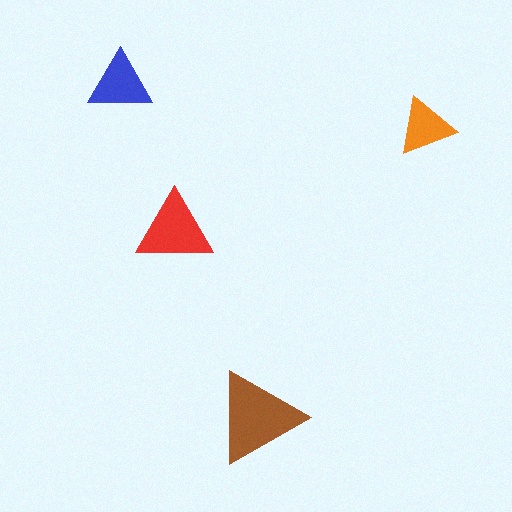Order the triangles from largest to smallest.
the brown one, the red one, the blue one, the orange one.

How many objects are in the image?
There are 4 objects in the image.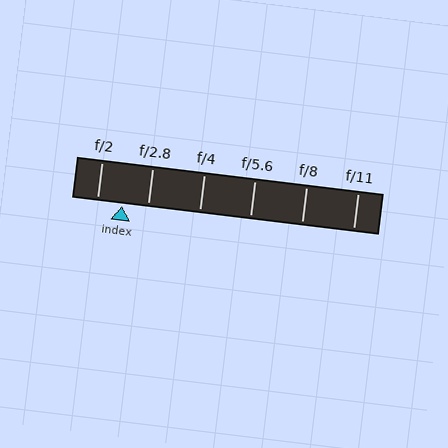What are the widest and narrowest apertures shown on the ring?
The widest aperture shown is f/2 and the narrowest is f/11.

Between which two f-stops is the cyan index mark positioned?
The index mark is between f/2 and f/2.8.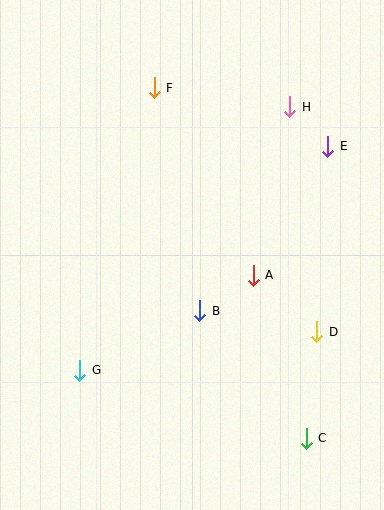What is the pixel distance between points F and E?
The distance between F and E is 183 pixels.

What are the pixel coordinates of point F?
Point F is at (154, 88).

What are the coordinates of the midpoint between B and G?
The midpoint between B and G is at (140, 341).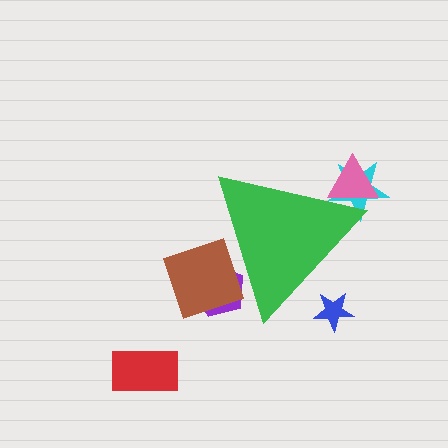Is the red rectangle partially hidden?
No, the red rectangle is fully visible.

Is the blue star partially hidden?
Yes, the blue star is partially hidden behind the green triangle.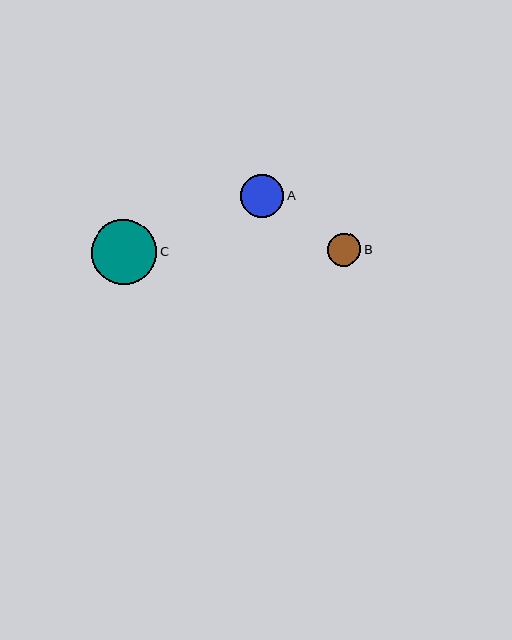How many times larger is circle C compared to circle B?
Circle C is approximately 2.0 times the size of circle B.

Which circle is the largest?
Circle C is the largest with a size of approximately 65 pixels.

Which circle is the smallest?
Circle B is the smallest with a size of approximately 33 pixels.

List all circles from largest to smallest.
From largest to smallest: C, A, B.